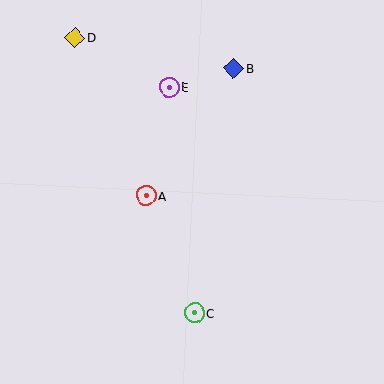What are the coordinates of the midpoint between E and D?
The midpoint between E and D is at (122, 62).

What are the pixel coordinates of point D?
Point D is at (75, 37).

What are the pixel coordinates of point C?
Point C is at (195, 313).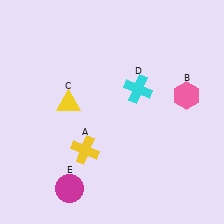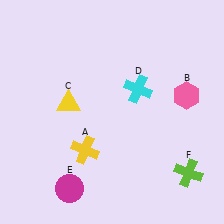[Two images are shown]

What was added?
A lime cross (F) was added in Image 2.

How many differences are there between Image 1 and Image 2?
There is 1 difference between the two images.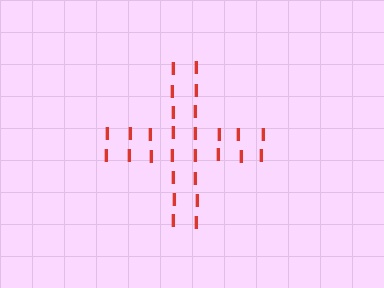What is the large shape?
The large shape is a cross.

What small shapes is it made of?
It is made of small letter I's.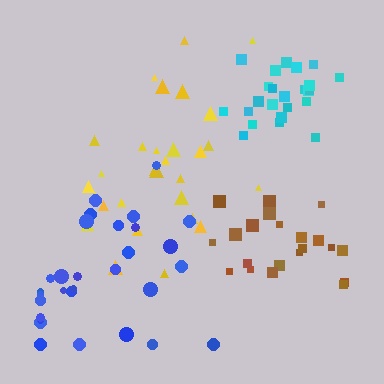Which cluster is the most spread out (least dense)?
Blue.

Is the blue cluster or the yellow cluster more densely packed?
Yellow.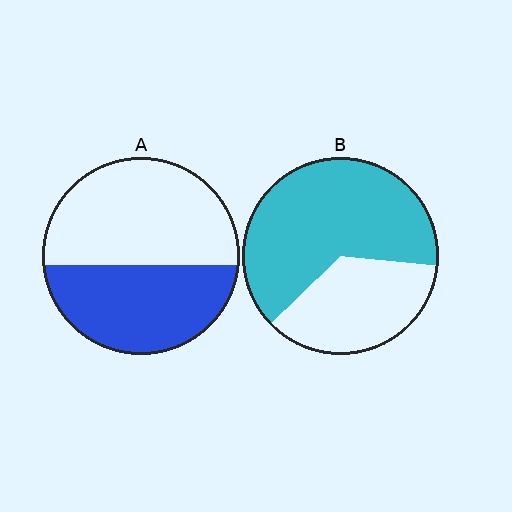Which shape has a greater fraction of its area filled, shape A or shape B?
Shape B.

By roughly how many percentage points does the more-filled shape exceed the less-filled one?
By roughly 20 percentage points (B over A).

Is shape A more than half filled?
No.